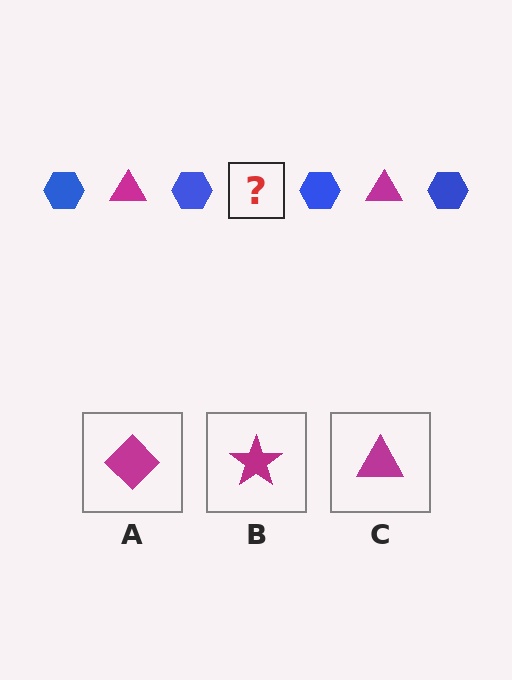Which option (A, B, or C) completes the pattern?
C.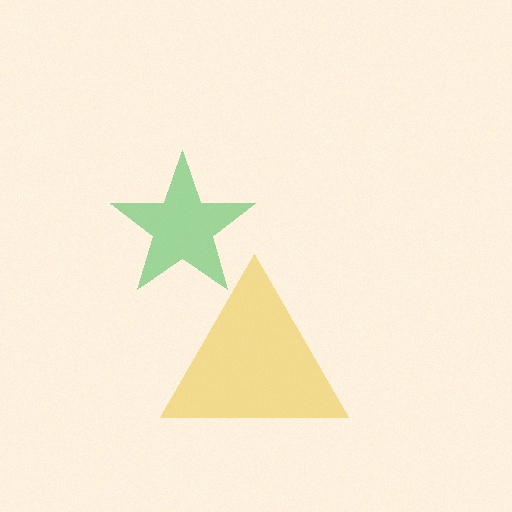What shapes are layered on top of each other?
The layered shapes are: a yellow triangle, a green star.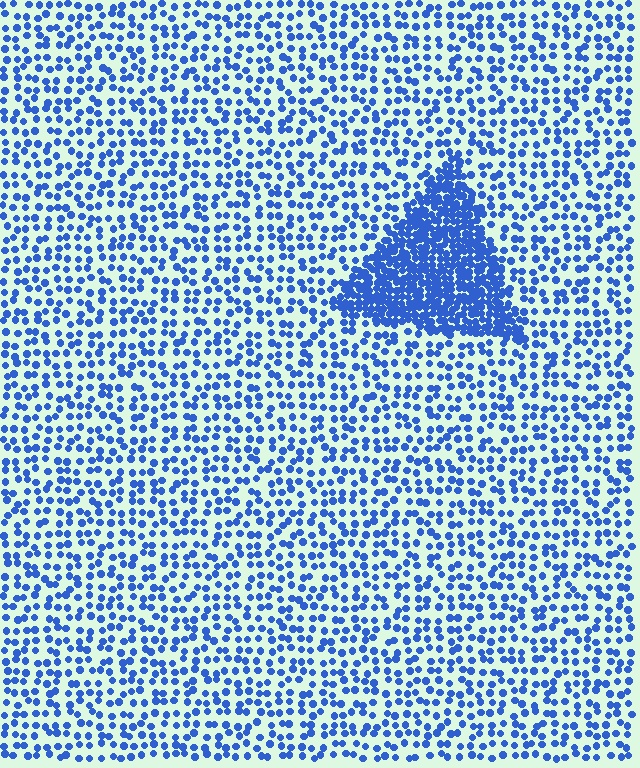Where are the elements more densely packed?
The elements are more densely packed inside the triangle boundary.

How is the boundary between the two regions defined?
The boundary is defined by a change in element density (approximately 2.9x ratio). All elements are the same color, size, and shape.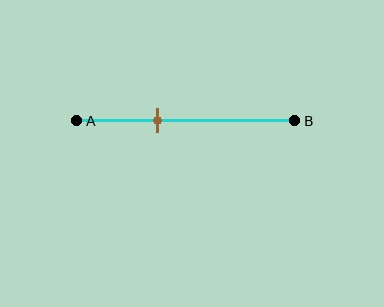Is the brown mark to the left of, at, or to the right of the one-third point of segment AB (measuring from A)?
The brown mark is to the right of the one-third point of segment AB.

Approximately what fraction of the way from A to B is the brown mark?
The brown mark is approximately 35% of the way from A to B.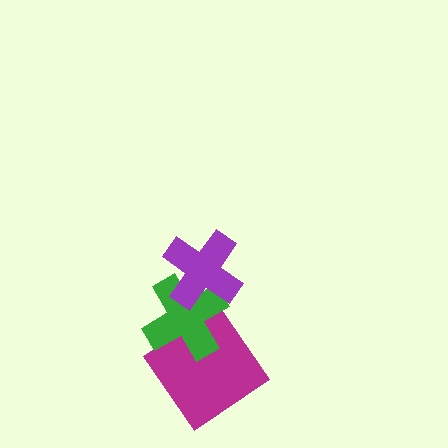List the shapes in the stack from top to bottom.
From top to bottom: the purple cross, the green cross, the magenta diamond.